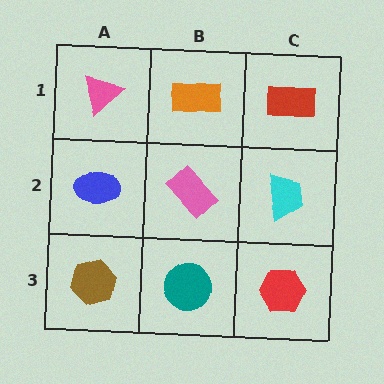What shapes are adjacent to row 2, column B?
An orange rectangle (row 1, column B), a teal circle (row 3, column B), a blue ellipse (row 2, column A), a cyan trapezoid (row 2, column C).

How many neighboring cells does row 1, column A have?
2.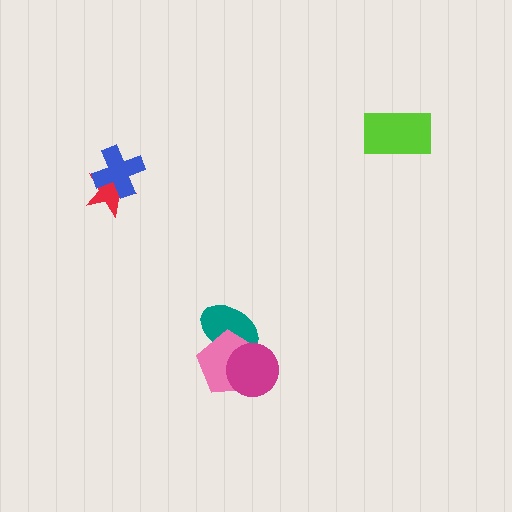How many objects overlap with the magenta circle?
2 objects overlap with the magenta circle.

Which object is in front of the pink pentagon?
The magenta circle is in front of the pink pentagon.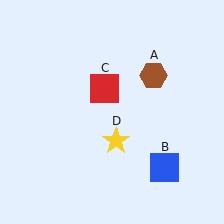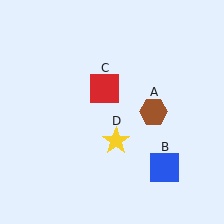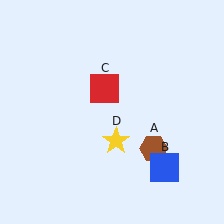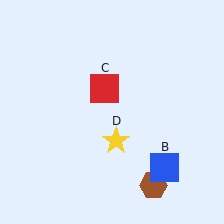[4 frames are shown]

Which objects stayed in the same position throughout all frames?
Blue square (object B) and red square (object C) and yellow star (object D) remained stationary.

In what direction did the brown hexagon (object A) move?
The brown hexagon (object A) moved down.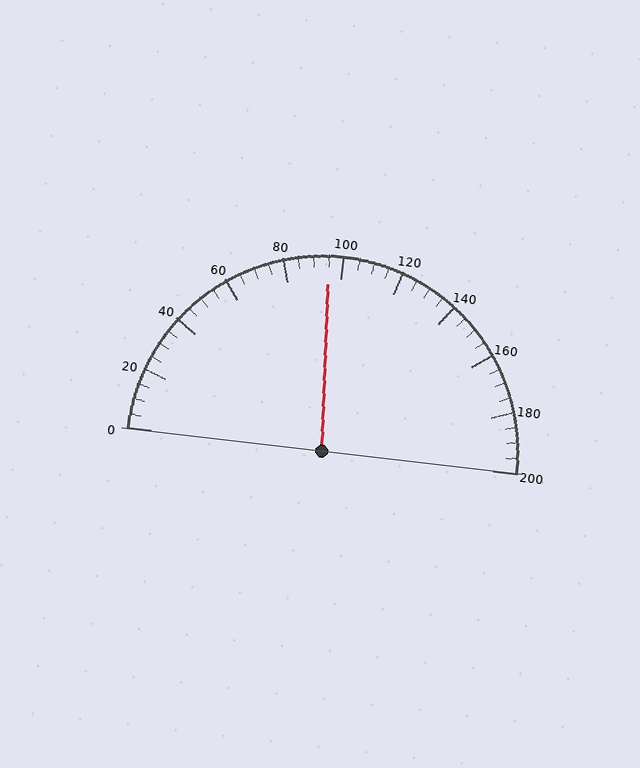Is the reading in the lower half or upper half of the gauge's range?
The reading is in the lower half of the range (0 to 200).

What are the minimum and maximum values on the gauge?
The gauge ranges from 0 to 200.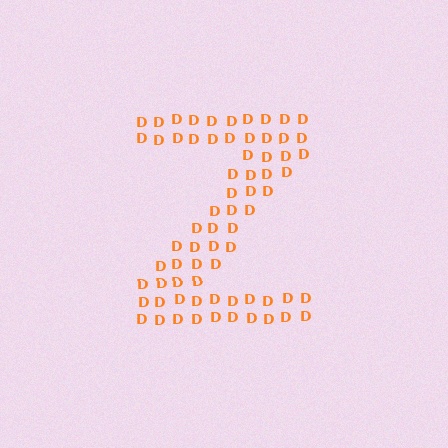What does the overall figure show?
The overall figure shows the letter Z.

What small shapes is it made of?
It is made of small letter D's.